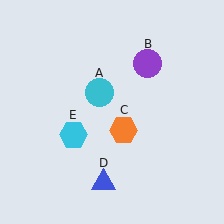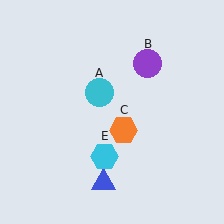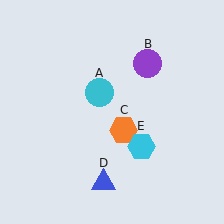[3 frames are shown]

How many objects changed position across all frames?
1 object changed position: cyan hexagon (object E).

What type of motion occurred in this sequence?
The cyan hexagon (object E) rotated counterclockwise around the center of the scene.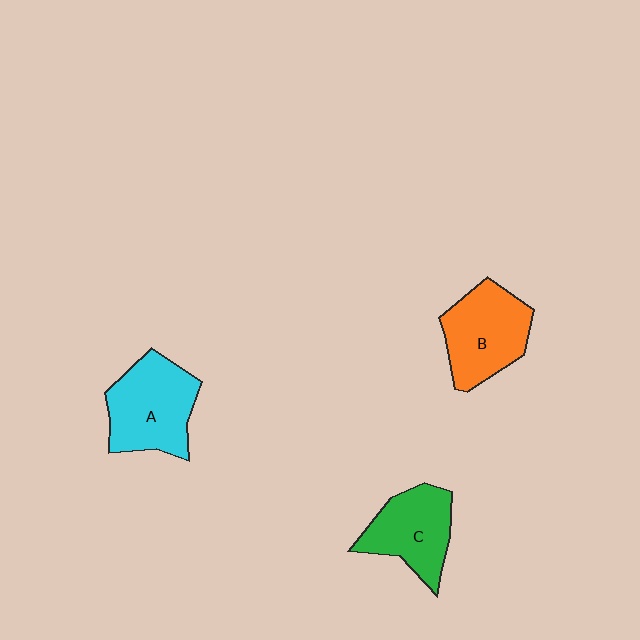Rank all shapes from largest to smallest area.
From largest to smallest: A (cyan), B (orange), C (green).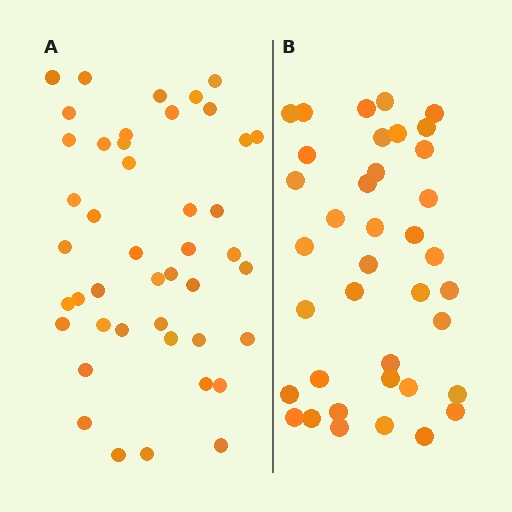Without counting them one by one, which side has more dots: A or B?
Region A (the left region) has more dots.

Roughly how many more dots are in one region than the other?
Region A has about 6 more dots than region B.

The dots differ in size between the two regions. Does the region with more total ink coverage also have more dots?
No. Region B has more total ink coverage because its dots are larger, but region A actually contains more individual dots. Total area can be misleading — the number of items is what matters here.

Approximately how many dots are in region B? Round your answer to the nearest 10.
About 40 dots. (The exact count is 38, which rounds to 40.)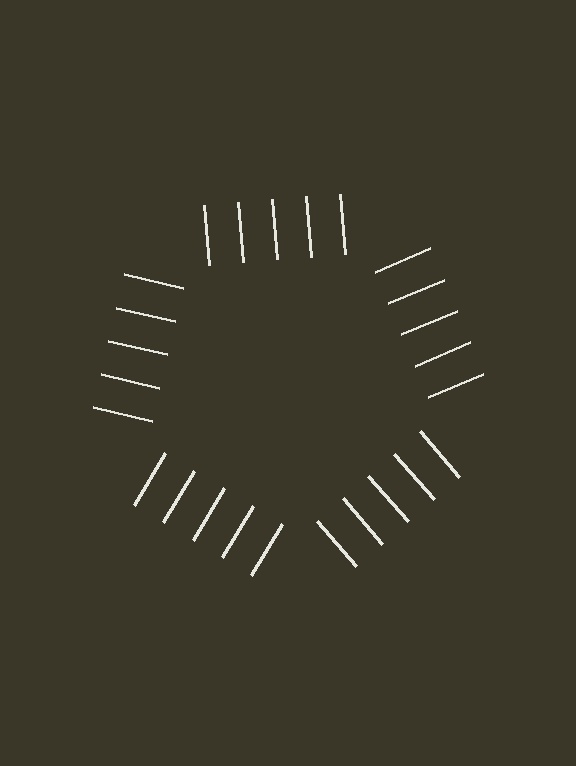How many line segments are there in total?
25 — 5 along each of the 5 edges.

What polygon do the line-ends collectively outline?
An illusory pentagon — the line segments terminate on its edges but no continuous stroke is drawn.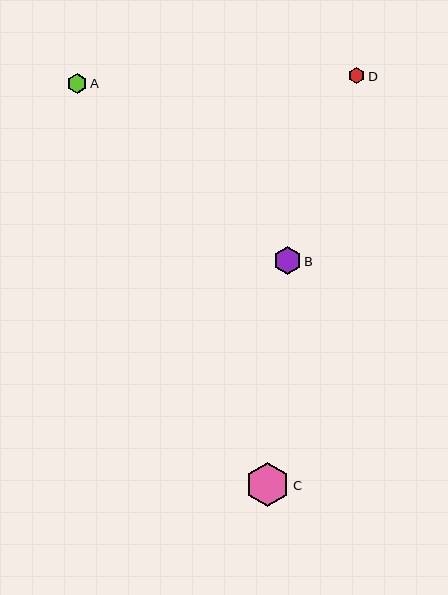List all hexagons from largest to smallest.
From largest to smallest: C, B, A, D.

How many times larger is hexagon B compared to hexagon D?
Hexagon B is approximately 1.7 times the size of hexagon D.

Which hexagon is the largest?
Hexagon C is the largest with a size of approximately 44 pixels.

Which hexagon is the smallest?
Hexagon D is the smallest with a size of approximately 16 pixels.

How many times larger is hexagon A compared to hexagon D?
Hexagon A is approximately 1.2 times the size of hexagon D.